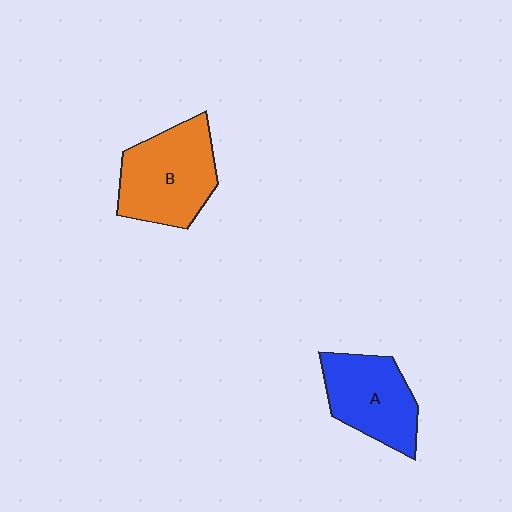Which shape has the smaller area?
Shape A (blue).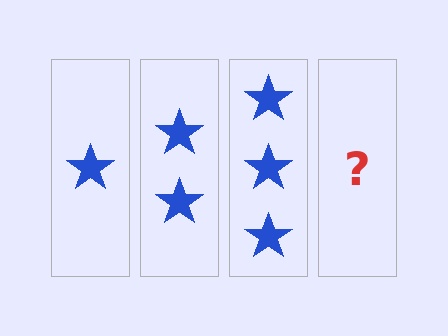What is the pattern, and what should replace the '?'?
The pattern is that each step adds one more star. The '?' should be 4 stars.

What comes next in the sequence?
The next element should be 4 stars.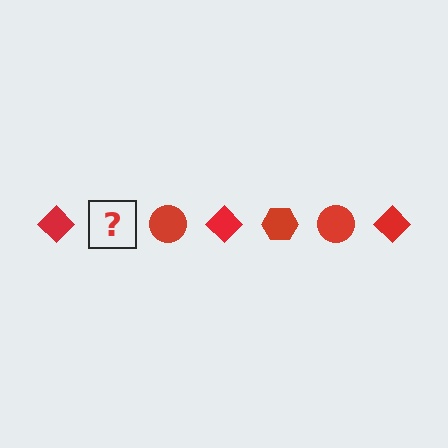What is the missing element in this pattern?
The missing element is a red hexagon.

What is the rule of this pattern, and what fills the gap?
The rule is that the pattern cycles through diamond, hexagon, circle shapes in red. The gap should be filled with a red hexagon.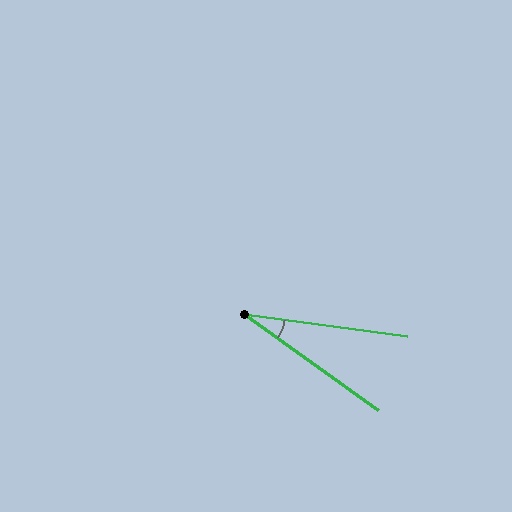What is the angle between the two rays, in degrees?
Approximately 28 degrees.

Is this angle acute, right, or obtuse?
It is acute.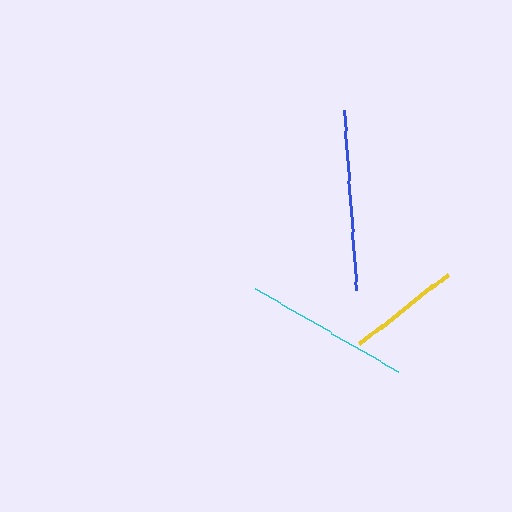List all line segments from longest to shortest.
From longest to shortest: blue, cyan, yellow.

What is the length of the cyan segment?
The cyan segment is approximately 165 pixels long.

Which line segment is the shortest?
The yellow line is the shortest at approximately 113 pixels.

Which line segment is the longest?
The blue line is the longest at approximately 181 pixels.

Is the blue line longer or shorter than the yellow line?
The blue line is longer than the yellow line.